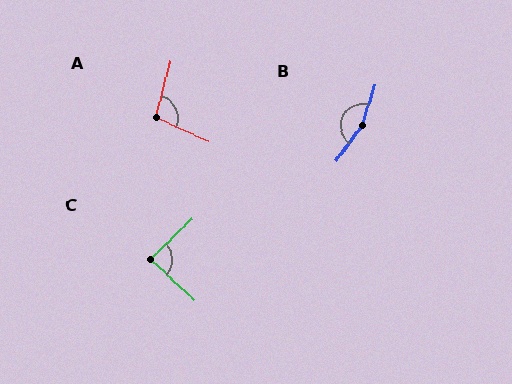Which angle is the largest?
B, at approximately 161 degrees.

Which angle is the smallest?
C, at approximately 87 degrees.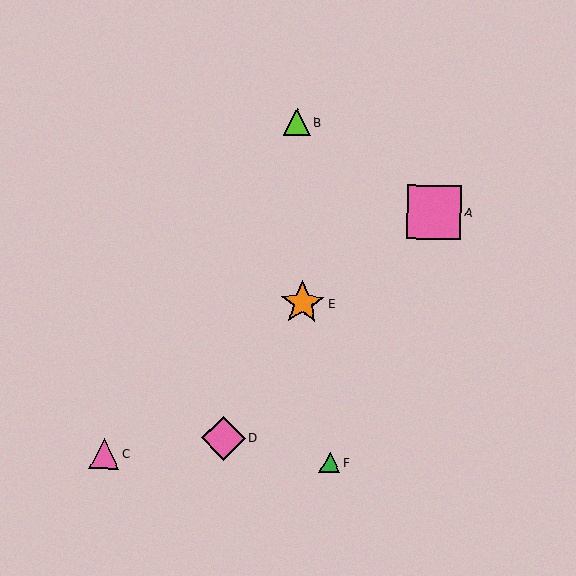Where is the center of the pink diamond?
The center of the pink diamond is at (224, 438).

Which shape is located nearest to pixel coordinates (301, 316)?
The orange star (labeled E) at (302, 303) is nearest to that location.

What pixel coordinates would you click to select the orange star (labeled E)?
Click at (302, 303) to select the orange star E.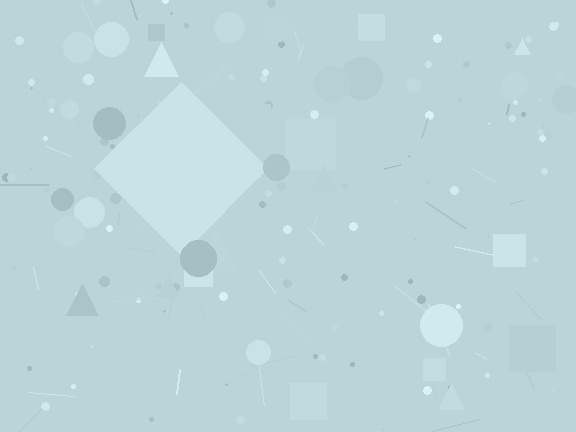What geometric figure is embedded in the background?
A diamond is embedded in the background.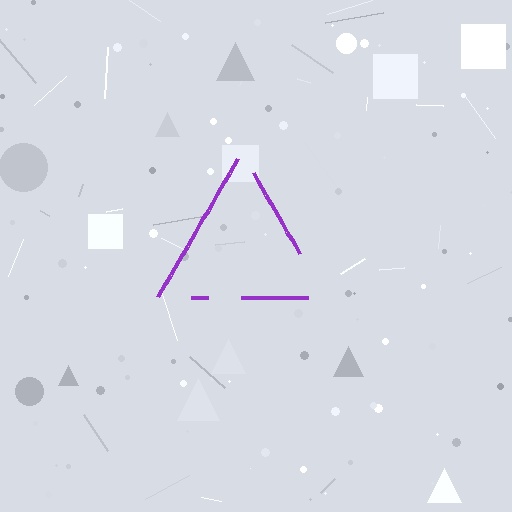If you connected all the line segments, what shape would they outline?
They would outline a triangle.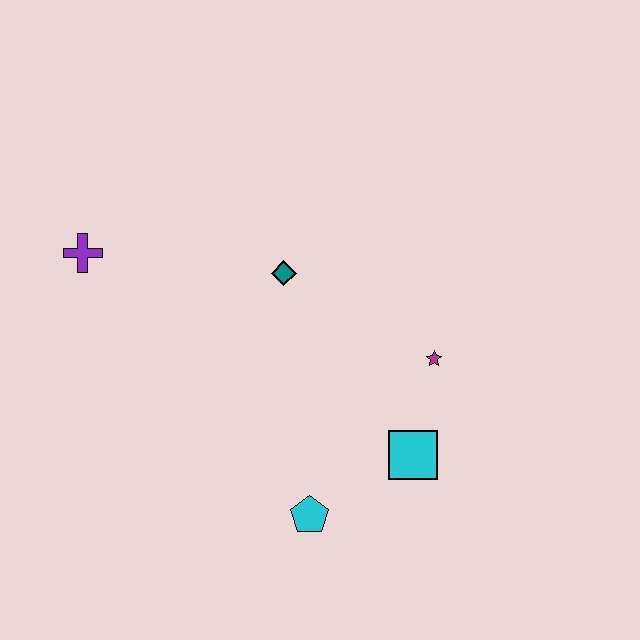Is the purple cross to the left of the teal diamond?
Yes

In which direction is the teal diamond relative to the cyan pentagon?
The teal diamond is above the cyan pentagon.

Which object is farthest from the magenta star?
The purple cross is farthest from the magenta star.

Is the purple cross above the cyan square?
Yes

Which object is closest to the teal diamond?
The magenta star is closest to the teal diamond.